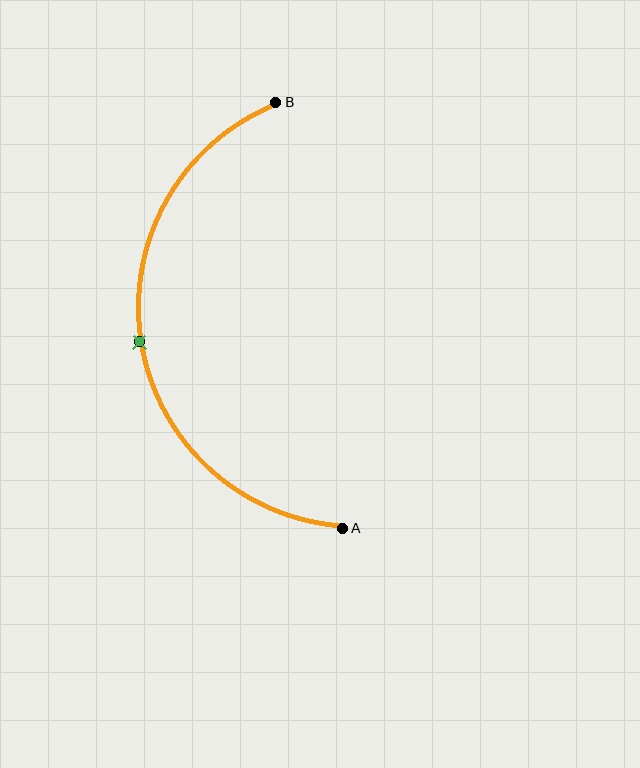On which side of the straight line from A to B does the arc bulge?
The arc bulges to the left of the straight line connecting A and B.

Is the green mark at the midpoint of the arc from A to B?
Yes. The green mark lies on the arc at equal arc-length from both A and B — it is the arc midpoint.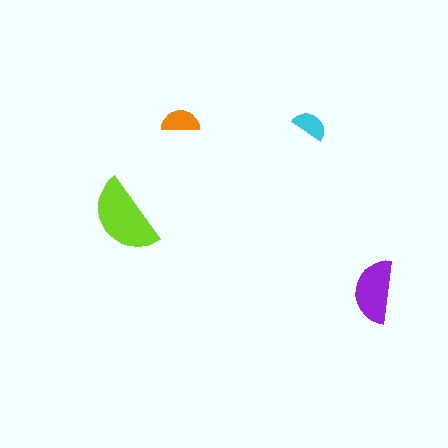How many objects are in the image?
There are 4 objects in the image.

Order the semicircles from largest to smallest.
the lime one, the purple one, the orange one, the cyan one.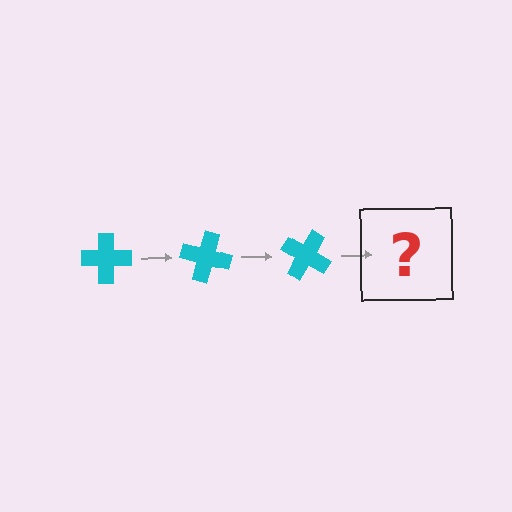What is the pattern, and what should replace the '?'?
The pattern is that the cross rotates 15 degrees each step. The '?' should be a cyan cross rotated 45 degrees.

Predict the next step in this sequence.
The next step is a cyan cross rotated 45 degrees.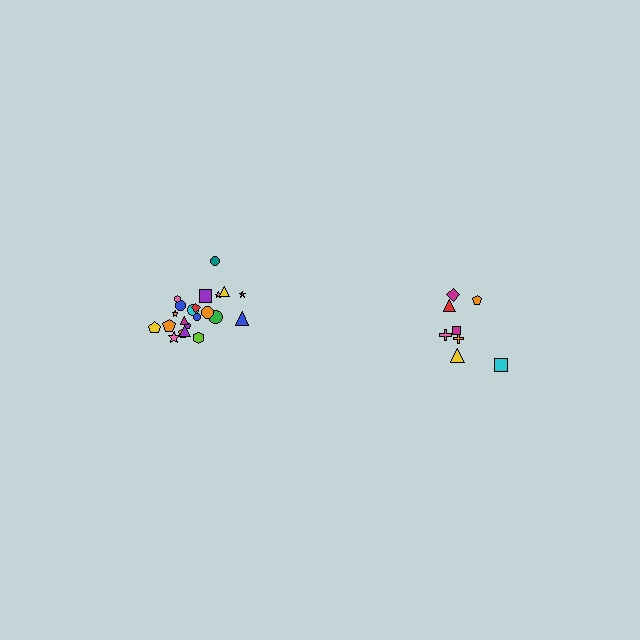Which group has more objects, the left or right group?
The left group.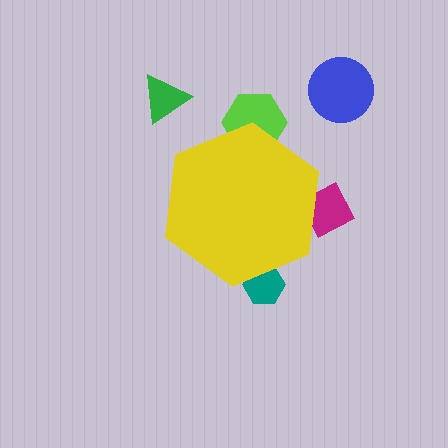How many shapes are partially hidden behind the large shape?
4 shapes are partially hidden.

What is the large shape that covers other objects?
A yellow hexagon.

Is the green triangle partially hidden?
No, the green triangle is fully visible.